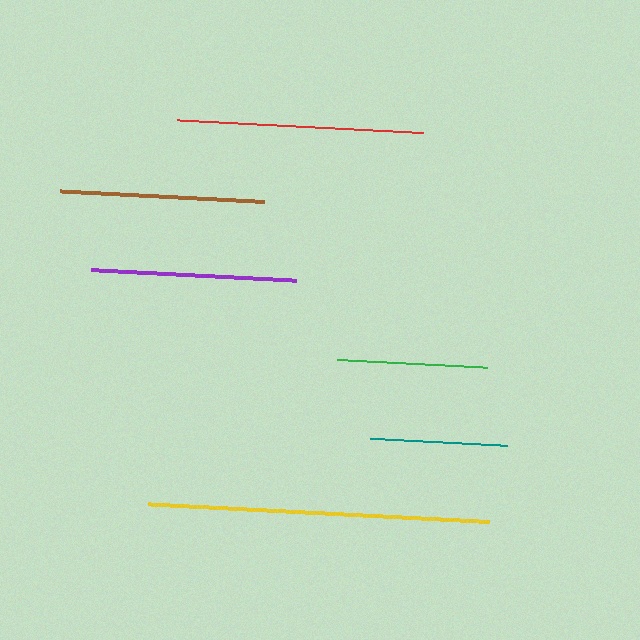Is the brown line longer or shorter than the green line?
The brown line is longer than the green line.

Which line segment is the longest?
The yellow line is the longest at approximately 341 pixels.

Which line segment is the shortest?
The teal line is the shortest at approximately 137 pixels.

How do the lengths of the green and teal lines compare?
The green and teal lines are approximately the same length.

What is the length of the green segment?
The green segment is approximately 150 pixels long.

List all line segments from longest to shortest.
From longest to shortest: yellow, red, purple, brown, green, teal.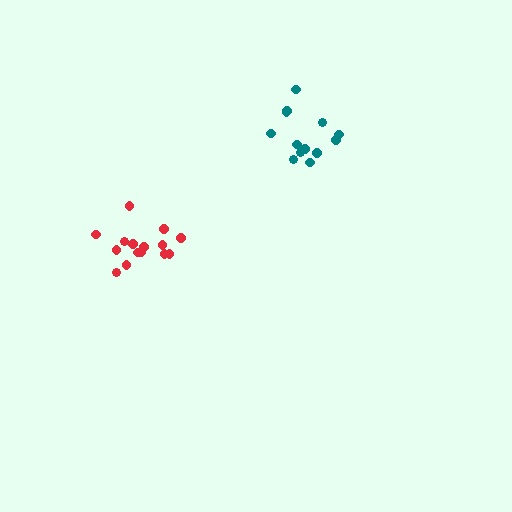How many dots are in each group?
Group 1: 13 dots, Group 2: 15 dots (28 total).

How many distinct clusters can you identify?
There are 2 distinct clusters.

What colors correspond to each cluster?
The clusters are colored: teal, red.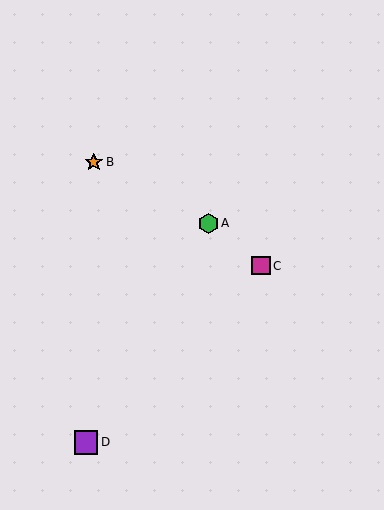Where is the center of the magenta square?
The center of the magenta square is at (261, 266).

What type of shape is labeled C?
Shape C is a magenta square.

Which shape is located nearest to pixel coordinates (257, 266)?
The magenta square (labeled C) at (261, 266) is nearest to that location.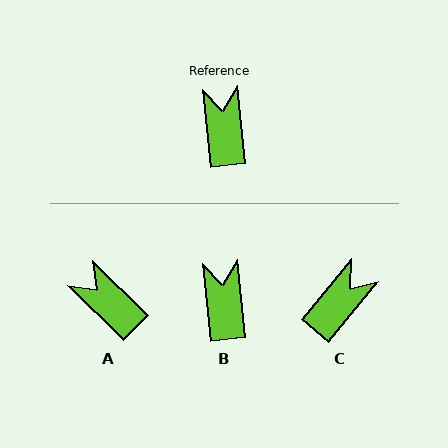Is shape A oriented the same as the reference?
No, it is off by about 39 degrees.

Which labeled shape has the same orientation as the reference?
B.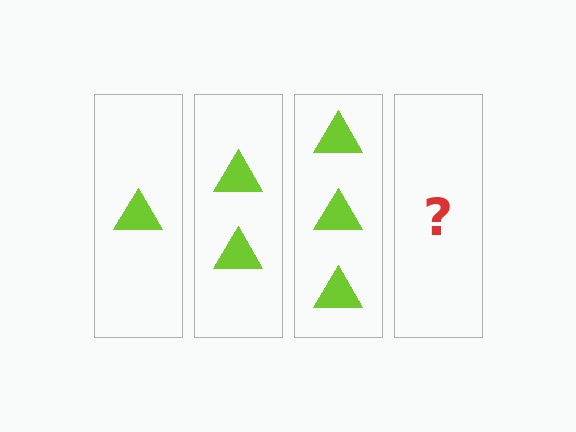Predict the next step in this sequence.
The next step is 4 triangles.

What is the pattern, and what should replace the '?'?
The pattern is that each step adds one more triangle. The '?' should be 4 triangles.